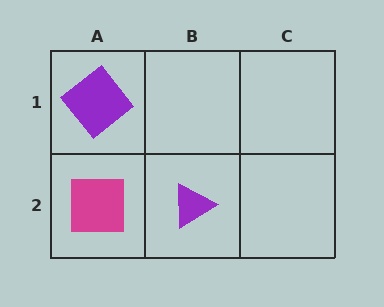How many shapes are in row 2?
2 shapes.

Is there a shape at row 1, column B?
No, that cell is empty.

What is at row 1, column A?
A purple diamond.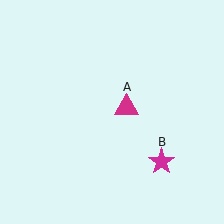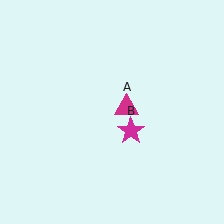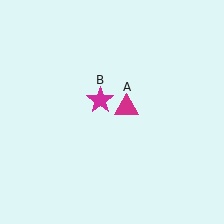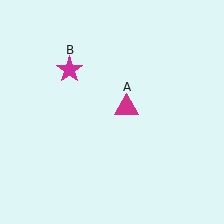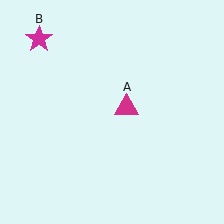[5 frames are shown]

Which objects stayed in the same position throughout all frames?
Magenta triangle (object A) remained stationary.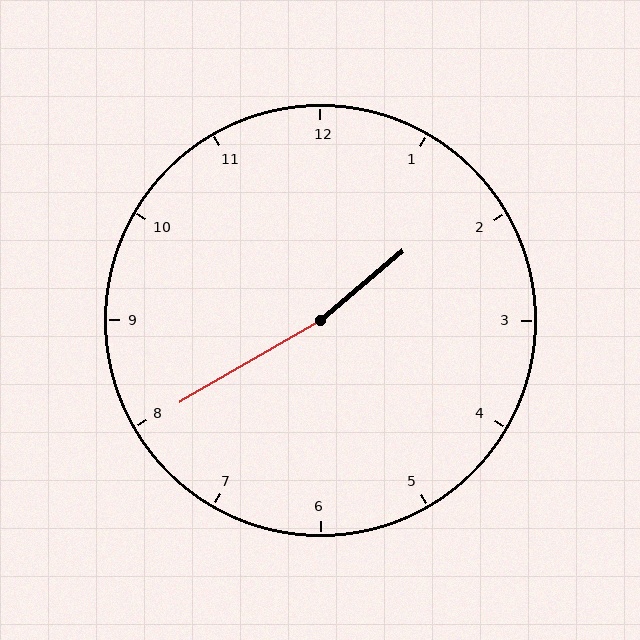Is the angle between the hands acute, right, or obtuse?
It is obtuse.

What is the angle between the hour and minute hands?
Approximately 170 degrees.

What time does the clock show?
1:40.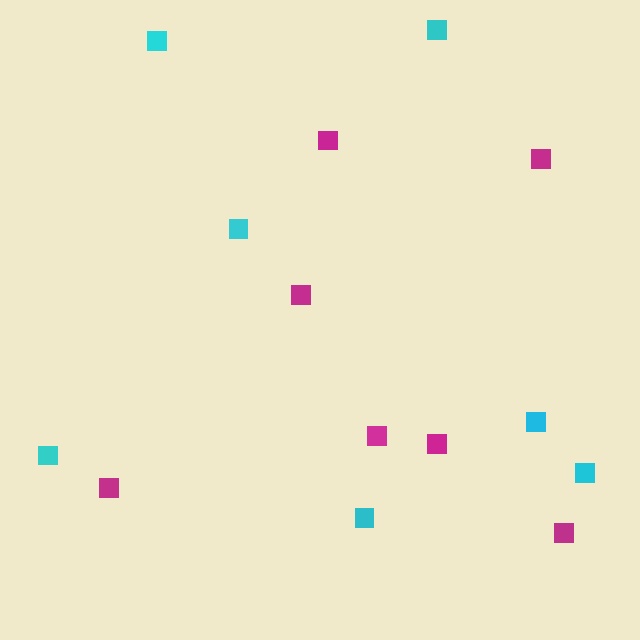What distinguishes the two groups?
There are 2 groups: one group of magenta squares (7) and one group of cyan squares (7).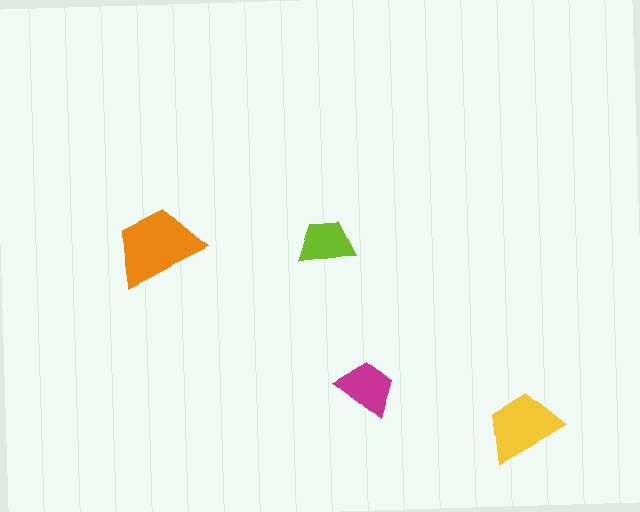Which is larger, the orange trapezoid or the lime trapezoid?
The orange one.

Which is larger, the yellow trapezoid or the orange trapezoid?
The orange one.